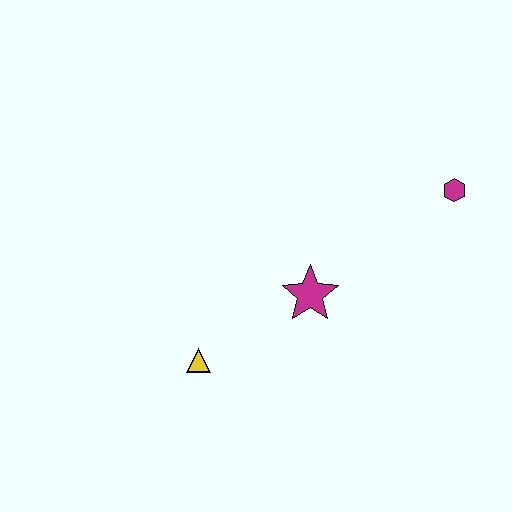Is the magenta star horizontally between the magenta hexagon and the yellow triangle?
Yes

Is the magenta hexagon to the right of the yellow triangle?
Yes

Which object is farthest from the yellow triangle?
The magenta hexagon is farthest from the yellow triangle.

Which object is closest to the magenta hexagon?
The magenta star is closest to the magenta hexagon.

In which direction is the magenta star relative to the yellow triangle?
The magenta star is to the right of the yellow triangle.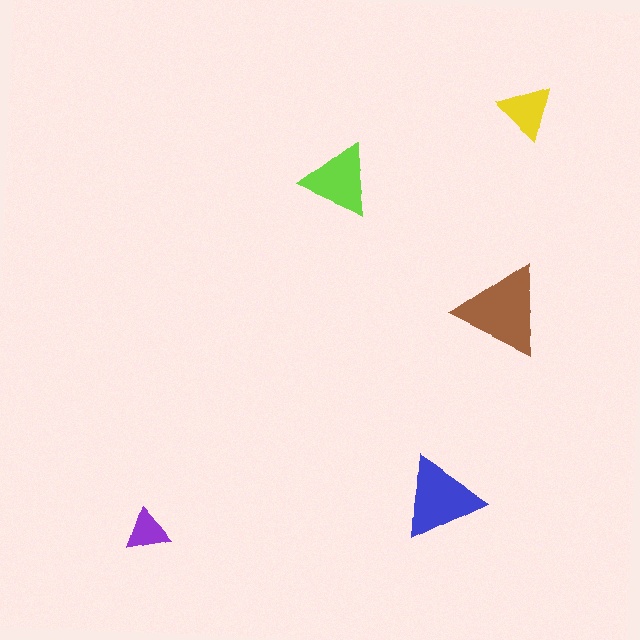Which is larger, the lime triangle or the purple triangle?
The lime one.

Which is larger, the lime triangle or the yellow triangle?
The lime one.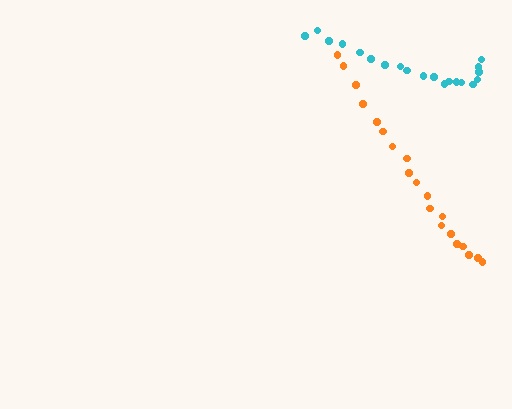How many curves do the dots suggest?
There are 2 distinct paths.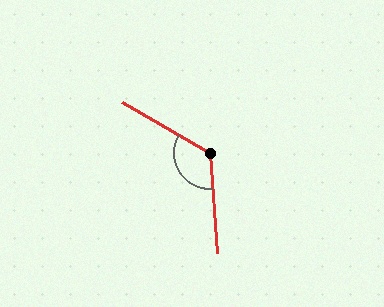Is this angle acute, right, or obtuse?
It is obtuse.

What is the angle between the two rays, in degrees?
Approximately 124 degrees.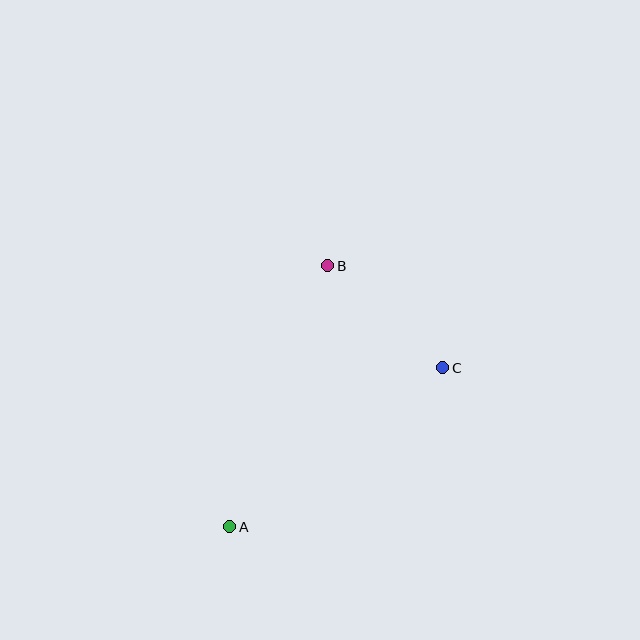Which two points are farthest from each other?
Points A and B are farthest from each other.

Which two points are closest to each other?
Points B and C are closest to each other.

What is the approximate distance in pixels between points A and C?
The distance between A and C is approximately 266 pixels.